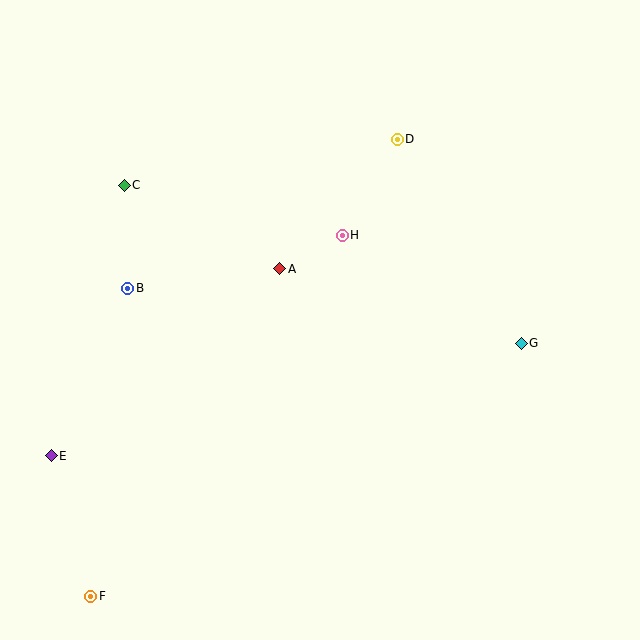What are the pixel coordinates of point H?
Point H is at (342, 235).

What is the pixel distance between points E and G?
The distance between E and G is 483 pixels.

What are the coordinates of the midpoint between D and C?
The midpoint between D and C is at (261, 162).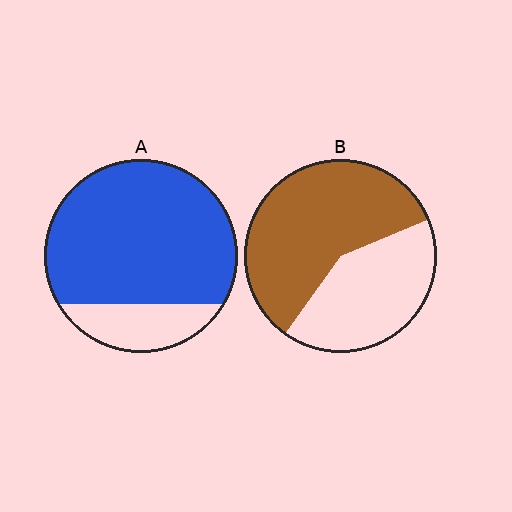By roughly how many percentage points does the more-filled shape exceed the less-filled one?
By roughly 20 percentage points (A over B).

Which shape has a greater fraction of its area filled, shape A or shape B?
Shape A.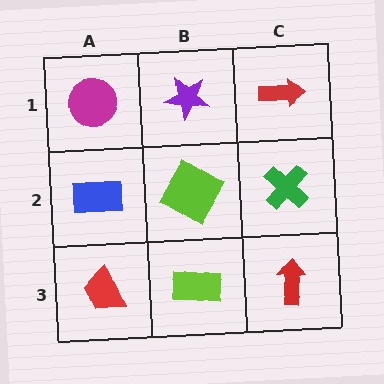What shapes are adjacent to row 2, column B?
A purple star (row 1, column B), a lime rectangle (row 3, column B), a blue rectangle (row 2, column A), a green cross (row 2, column C).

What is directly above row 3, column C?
A green cross.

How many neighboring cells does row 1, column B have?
3.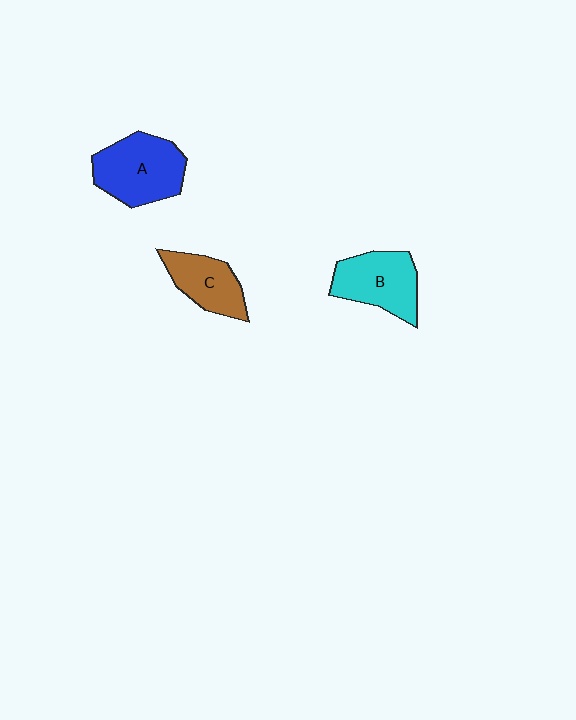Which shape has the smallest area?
Shape C (brown).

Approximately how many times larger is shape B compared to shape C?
Approximately 1.3 times.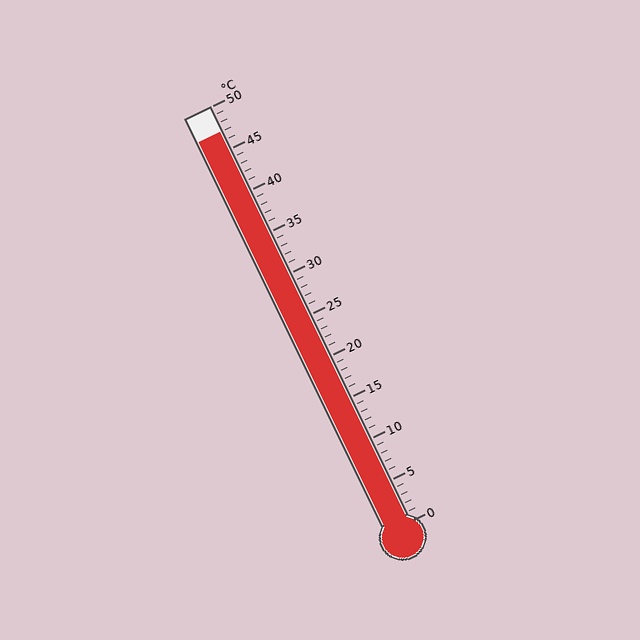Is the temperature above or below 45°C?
The temperature is above 45°C.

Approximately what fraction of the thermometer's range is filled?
The thermometer is filled to approximately 95% of its range.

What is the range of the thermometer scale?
The thermometer scale ranges from 0°C to 50°C.